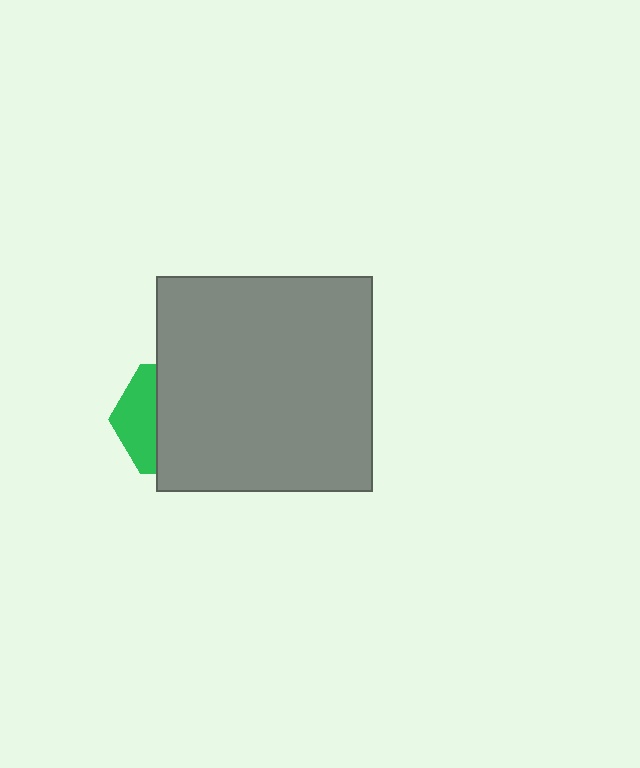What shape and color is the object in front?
The object in front is a gray rectangle.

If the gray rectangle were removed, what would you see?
You would see the complete green hexagon.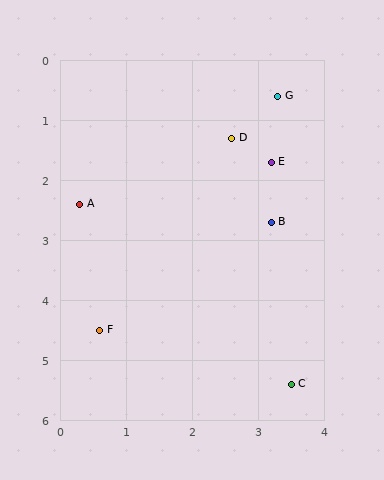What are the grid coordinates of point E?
Point E is at approximately (3.2, 1.7).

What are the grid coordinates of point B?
Point B is at approximately (3.2, 2.7).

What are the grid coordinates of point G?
Point G is at approximately (3.3, 0.6).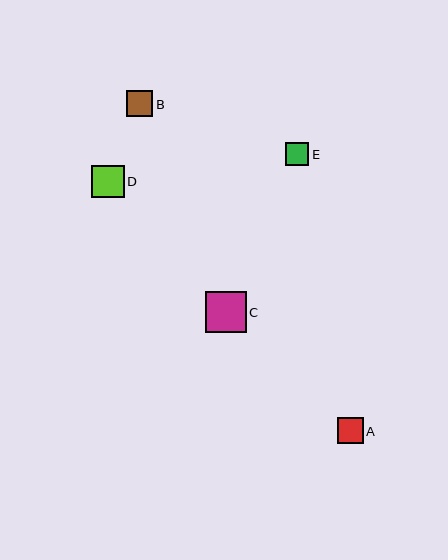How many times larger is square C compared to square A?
Square C is approximately 1.5 times the size of square A.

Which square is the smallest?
Square E is the smallest with a size of approximately 23 pixels.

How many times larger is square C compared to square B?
Square C is approximately 1.6 times the size of square B.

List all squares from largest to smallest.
From largest to smallest: C, D, A, B, E.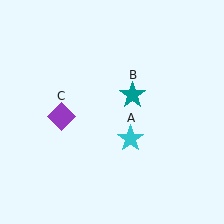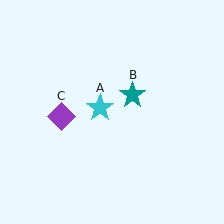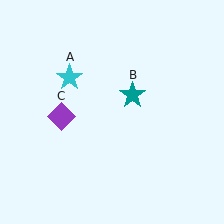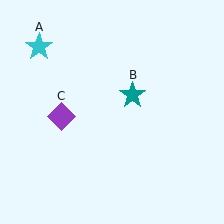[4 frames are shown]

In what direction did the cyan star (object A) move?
The cyan star (object A) moved up and to the left.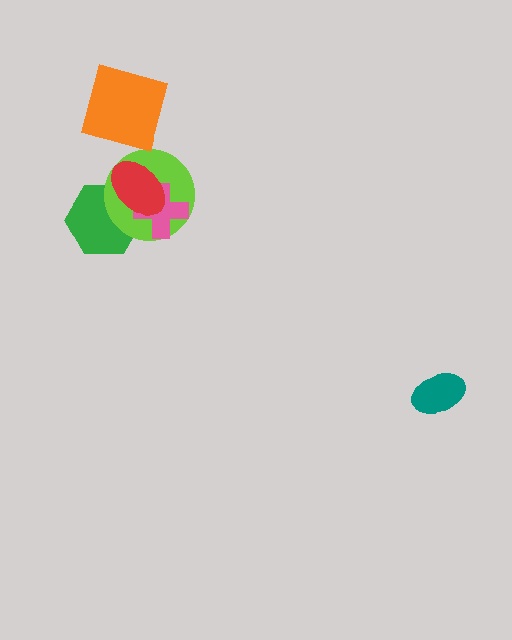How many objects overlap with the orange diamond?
0 objects overlap with the orange diamond.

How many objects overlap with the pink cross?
3 objects overlap with the pink cross.